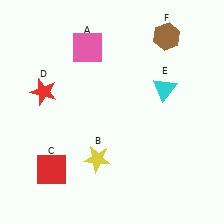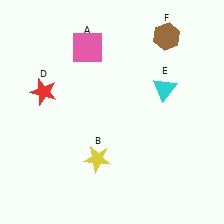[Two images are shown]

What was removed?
The red square (C) was removed in Image 2.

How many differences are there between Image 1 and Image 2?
There is 1 difference between the two images.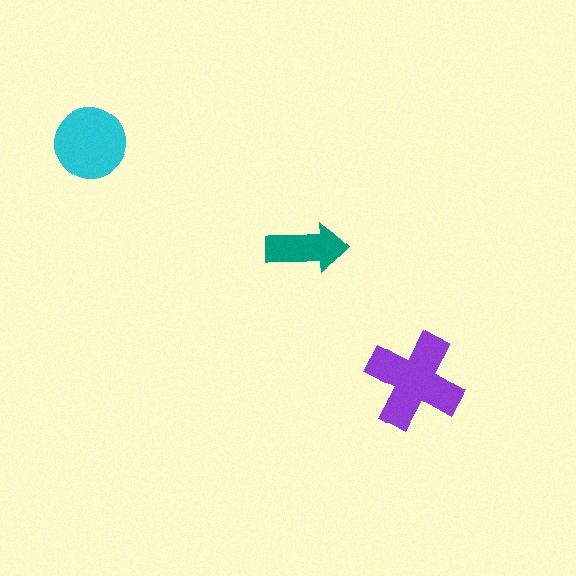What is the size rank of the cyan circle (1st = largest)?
2nd.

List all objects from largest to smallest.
The purple cross, the cyan circle, the teal arrow.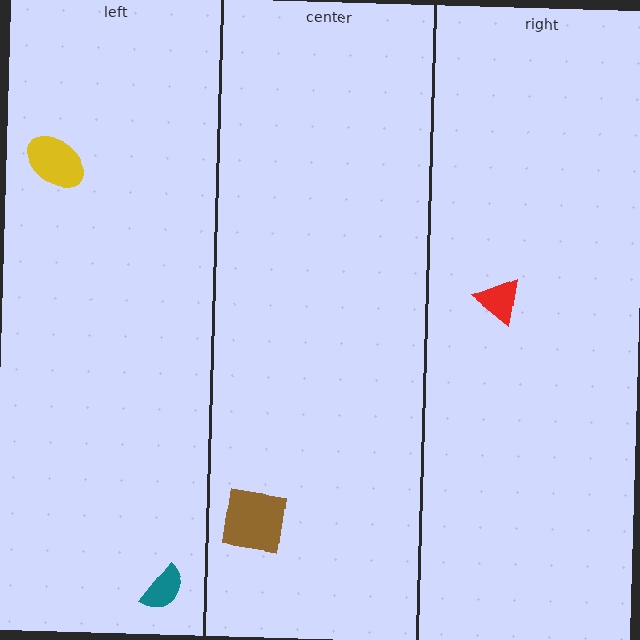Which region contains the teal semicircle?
The left region.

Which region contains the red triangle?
The right region.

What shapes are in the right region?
The red triangle.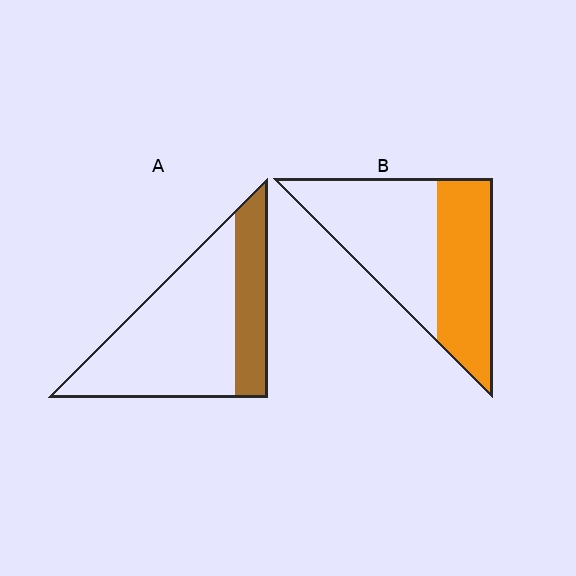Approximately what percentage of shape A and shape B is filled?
A is approximately 30% and B is approximately 45%.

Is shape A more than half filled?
No.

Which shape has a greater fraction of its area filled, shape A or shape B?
Shape B.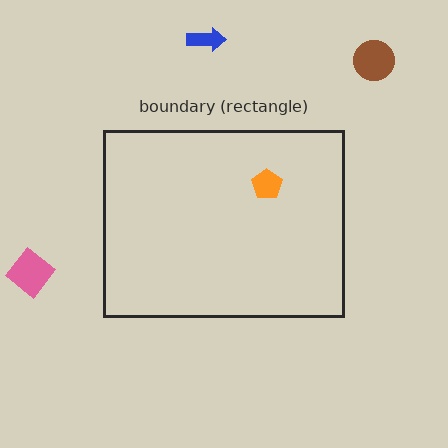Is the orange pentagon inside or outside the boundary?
Inside.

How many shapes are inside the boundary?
1 inside, 3 outside.